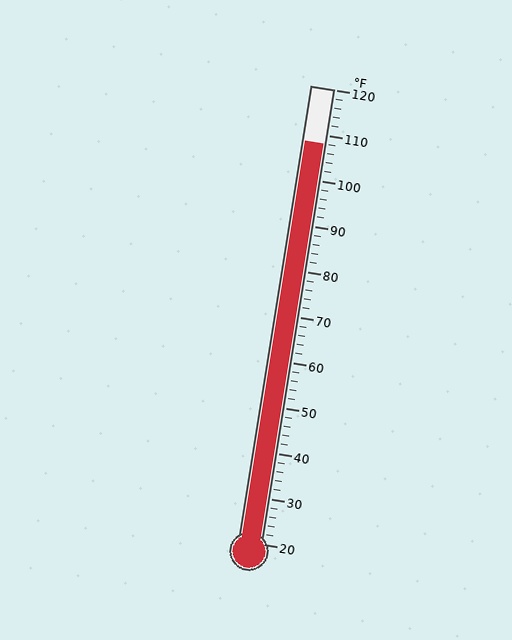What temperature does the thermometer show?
The thermometer shows approximately 108°F.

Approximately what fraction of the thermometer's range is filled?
The thermometer is filled to approximately 90% of its range.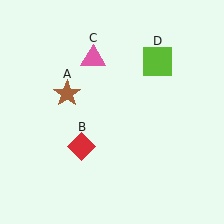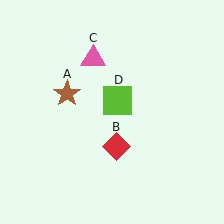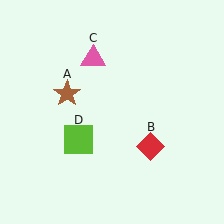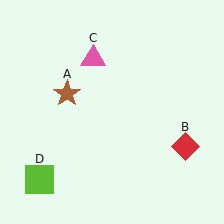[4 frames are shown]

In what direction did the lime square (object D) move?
The lime square (object D) moved down and to the left.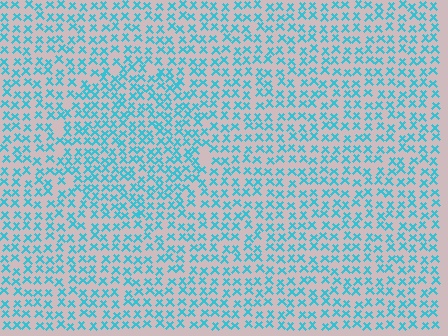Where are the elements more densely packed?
The elements are more densely packed inside the circle boundary.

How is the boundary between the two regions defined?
The boundary is defined by a change in element density (approximately 1.5x ratio). All elements are the same color, size, and shape.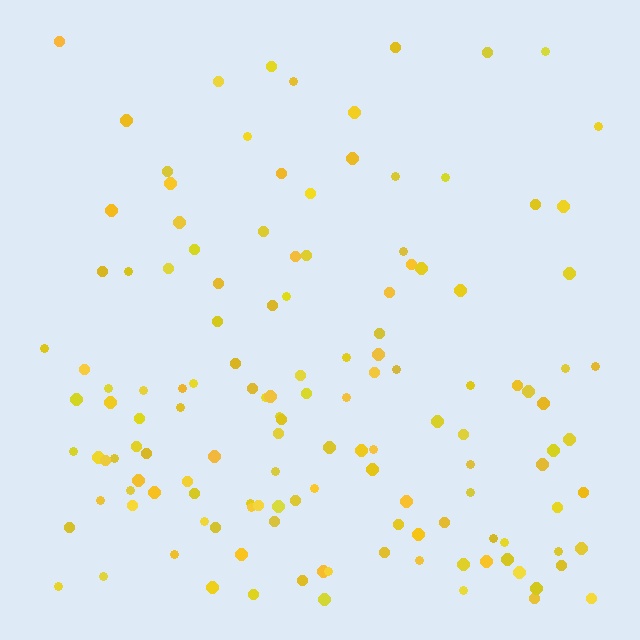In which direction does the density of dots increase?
From top to bottom, with the bottom side densest.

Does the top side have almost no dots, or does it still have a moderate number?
Still a moderate number, just noticeably fewer than the bottom.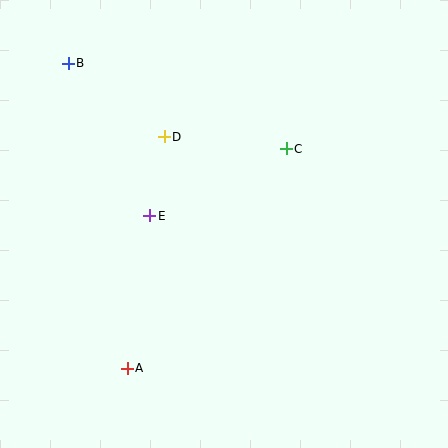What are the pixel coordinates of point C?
Point C is at (286, 149).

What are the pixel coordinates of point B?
Point B is at (68, 63).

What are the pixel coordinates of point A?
Point A is at (127, 368).